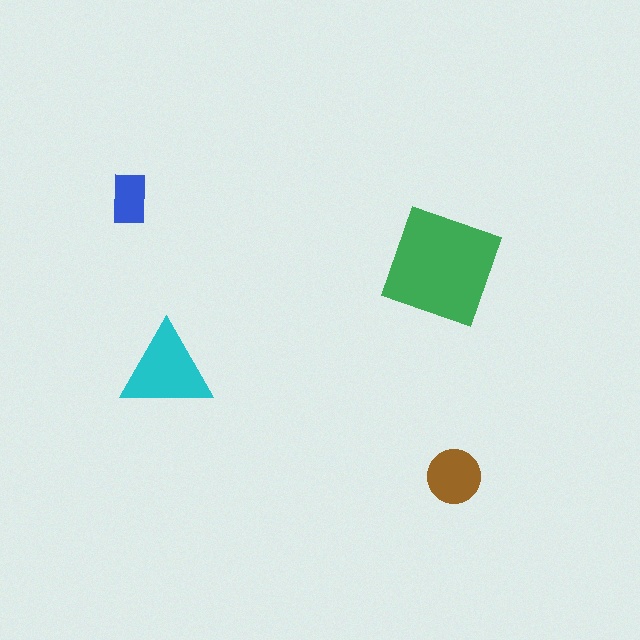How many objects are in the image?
There are 4 objects in the image.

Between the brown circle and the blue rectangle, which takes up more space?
The brown circle.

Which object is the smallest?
The blue rectangle.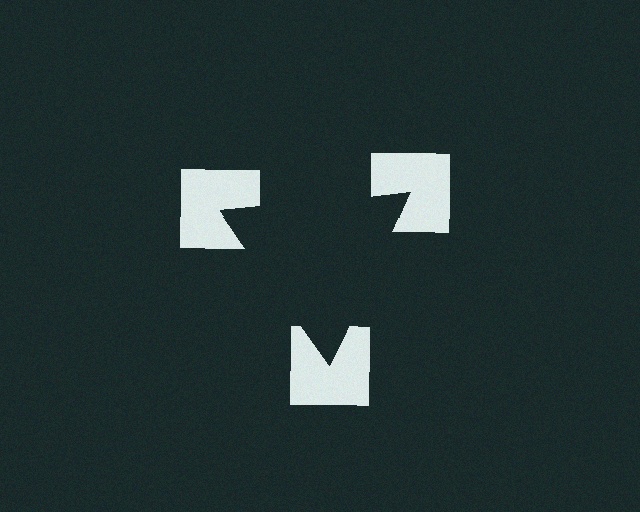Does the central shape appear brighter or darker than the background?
It typically appears slightly darker than the background, even though no actual brightness change is drawn.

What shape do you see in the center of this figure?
An illusory triangle — its edges are inferred from the aligned wedge cuts in the notched squares, not physically drawn.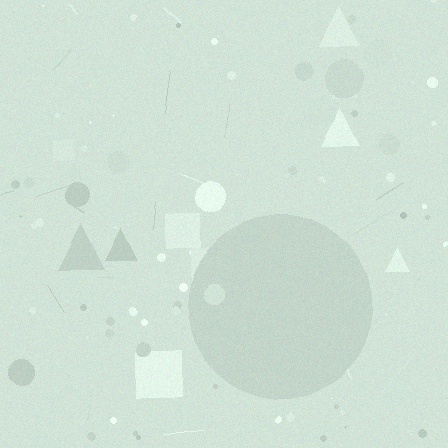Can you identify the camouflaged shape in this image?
The camouflaged shape is a circle.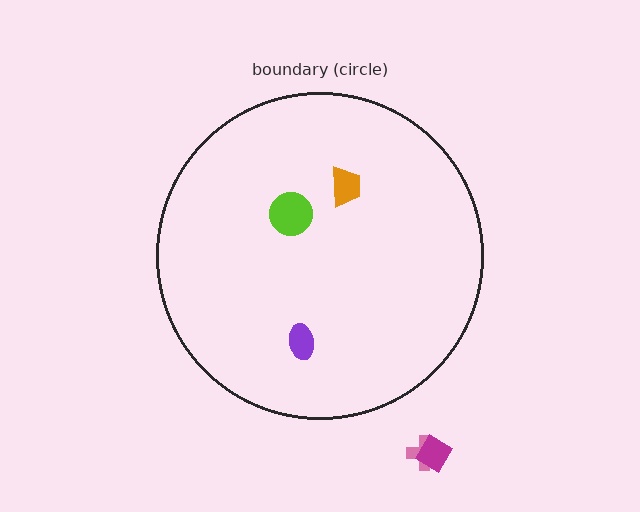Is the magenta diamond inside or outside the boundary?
Outside.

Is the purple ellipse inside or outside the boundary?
Inside.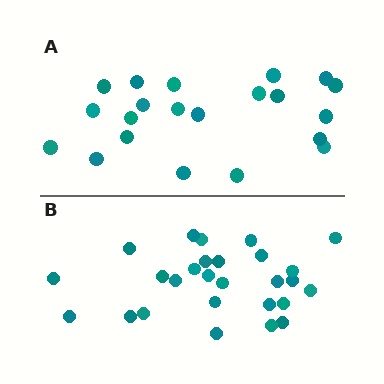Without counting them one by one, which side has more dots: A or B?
Region B (the bottom region) has more dots.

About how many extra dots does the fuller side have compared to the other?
Region B has about 6 more dots than region A.